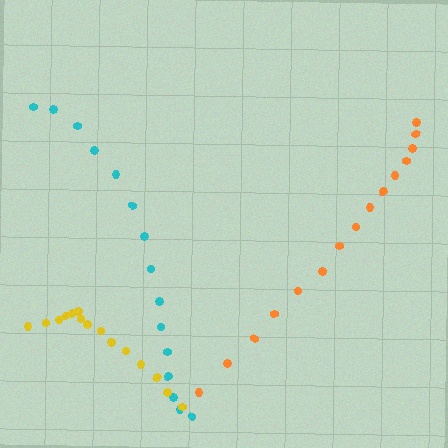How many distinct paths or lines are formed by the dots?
There are 3 distinct paths.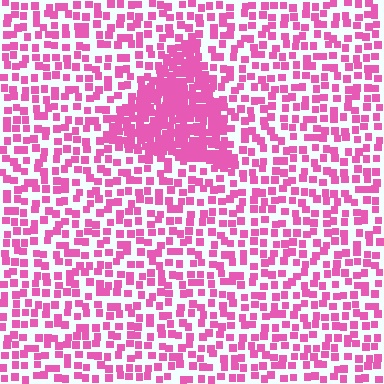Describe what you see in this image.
The image contains small pink elements arranged at two different densities. A triangle-shaped region is visible where the elements are more densely packed than the surrounding area.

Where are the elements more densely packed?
The elements are more densely packed inside the triangle boundary.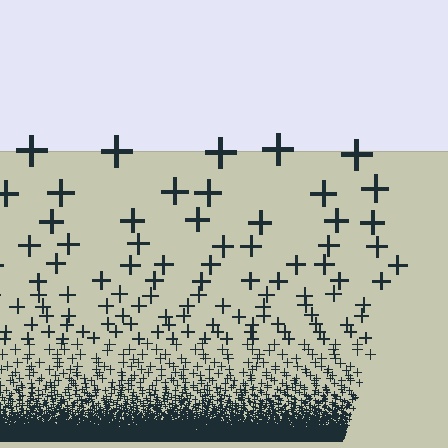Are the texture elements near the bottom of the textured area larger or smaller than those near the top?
Smaller. The gradient is inverted — elements near the bottom are smaller and denser.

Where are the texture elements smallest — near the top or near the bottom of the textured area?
Near the bottom.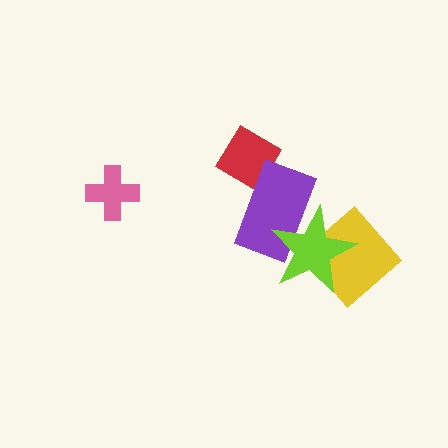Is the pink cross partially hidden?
No, no other shape covers it.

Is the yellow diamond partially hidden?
Yes, it is partially covered by another shape.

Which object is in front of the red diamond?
The purple rectangle is in front of the red diamond.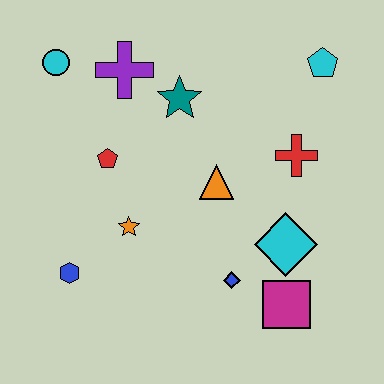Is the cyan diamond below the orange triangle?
Yes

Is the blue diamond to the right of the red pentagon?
Yes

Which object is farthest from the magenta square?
The cyan circle is farthest from the magenta square.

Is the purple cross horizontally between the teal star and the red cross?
No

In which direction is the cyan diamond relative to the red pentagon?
The cyan diamond is to the right of the red pentagon.